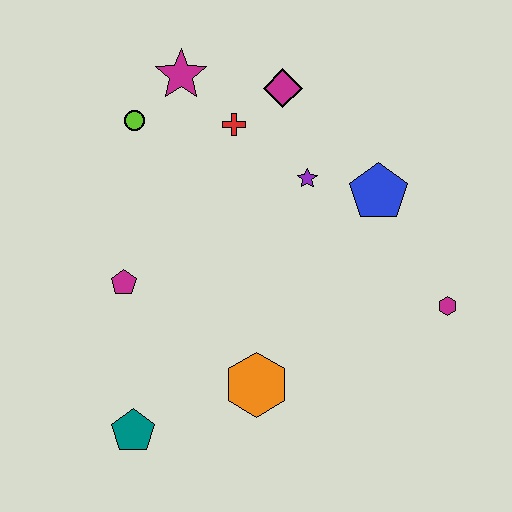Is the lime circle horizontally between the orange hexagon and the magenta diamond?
No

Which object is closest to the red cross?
The magenta diamond is closest to the red cross.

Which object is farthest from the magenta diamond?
The teal pentagon is farthest from the magenta diamond.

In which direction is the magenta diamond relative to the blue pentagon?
The magenta diamond is above the blue pentagon.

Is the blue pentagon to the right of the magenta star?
Yes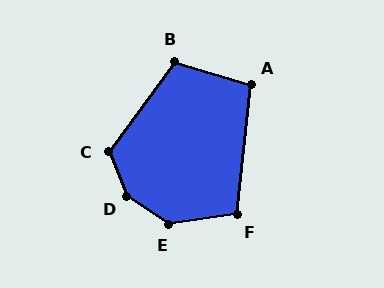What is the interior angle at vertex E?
Approximately 138 degrees (obtuse).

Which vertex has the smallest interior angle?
A, at approximately 101 degrees.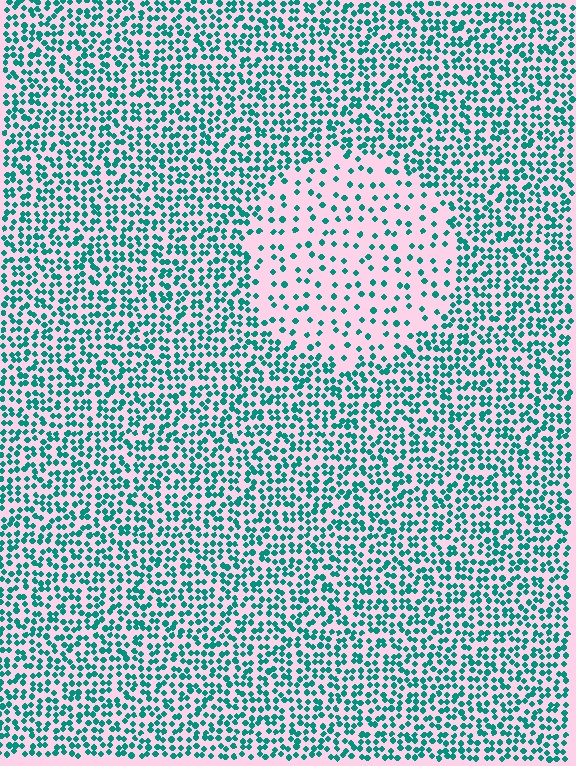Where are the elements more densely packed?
The elements are more densely packed outside the circle boundary.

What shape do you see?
I see a circle.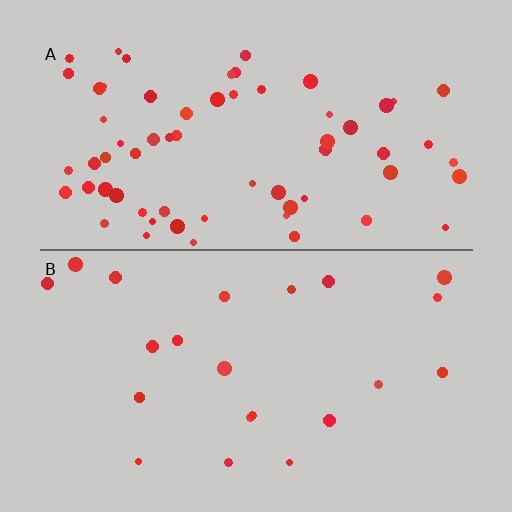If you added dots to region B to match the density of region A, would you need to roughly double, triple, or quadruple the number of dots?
Approximately triple.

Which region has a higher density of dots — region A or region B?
A (the top).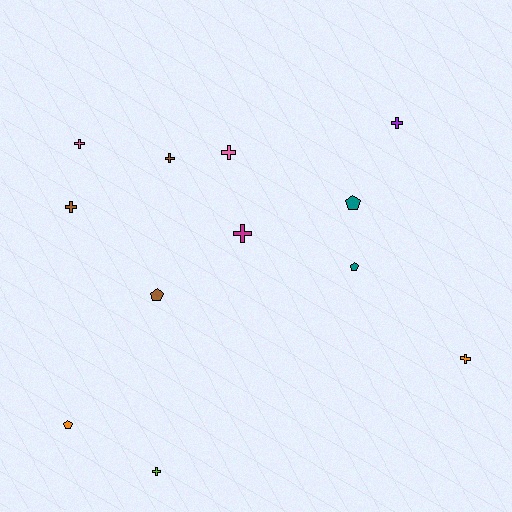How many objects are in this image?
There are 12 objects.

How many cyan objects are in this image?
There are no cyan objects.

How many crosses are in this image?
There are 8 crosses.